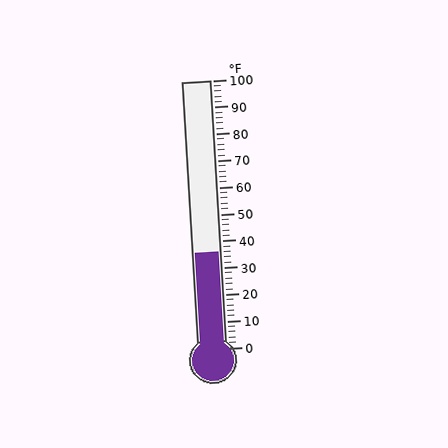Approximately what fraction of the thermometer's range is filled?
The thermometer is filled to approximately 35% of its range.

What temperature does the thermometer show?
The thermometer shows approximately 36°F.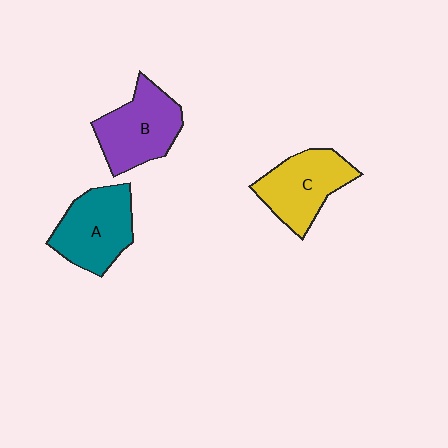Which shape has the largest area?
Shape A (teal).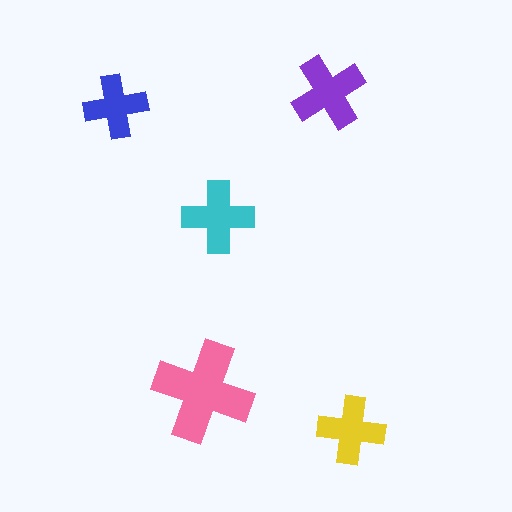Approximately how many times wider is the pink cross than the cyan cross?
About 1.5 times wider.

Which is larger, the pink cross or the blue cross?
The pink one.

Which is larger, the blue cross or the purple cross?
The purple one.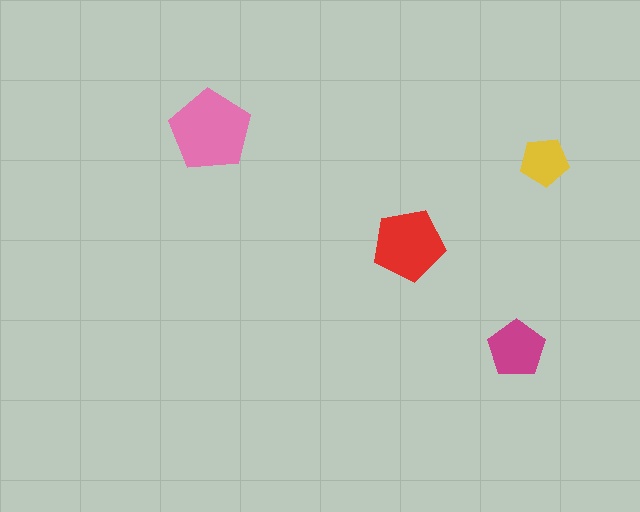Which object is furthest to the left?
The pink pentagon is leftmost.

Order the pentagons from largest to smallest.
the pink one, the red one, the magenta one, the yellow one.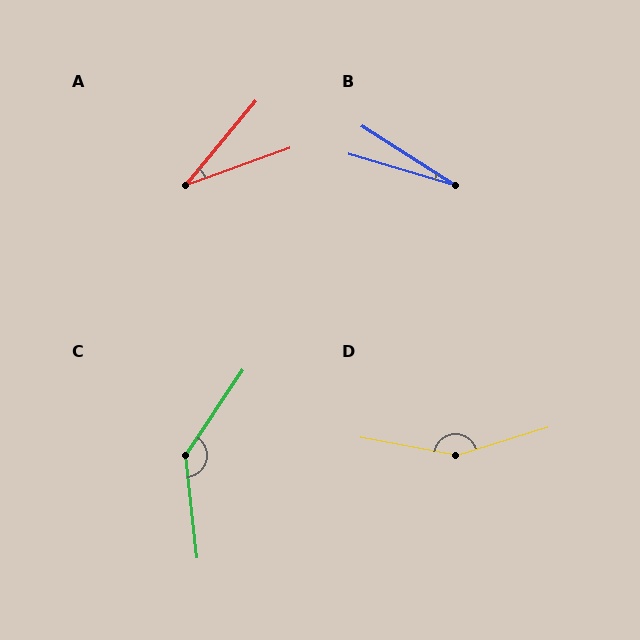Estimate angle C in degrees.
Approximately 140 degrees.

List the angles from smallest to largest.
B (16°), A (30°), C (140°), D (152°).